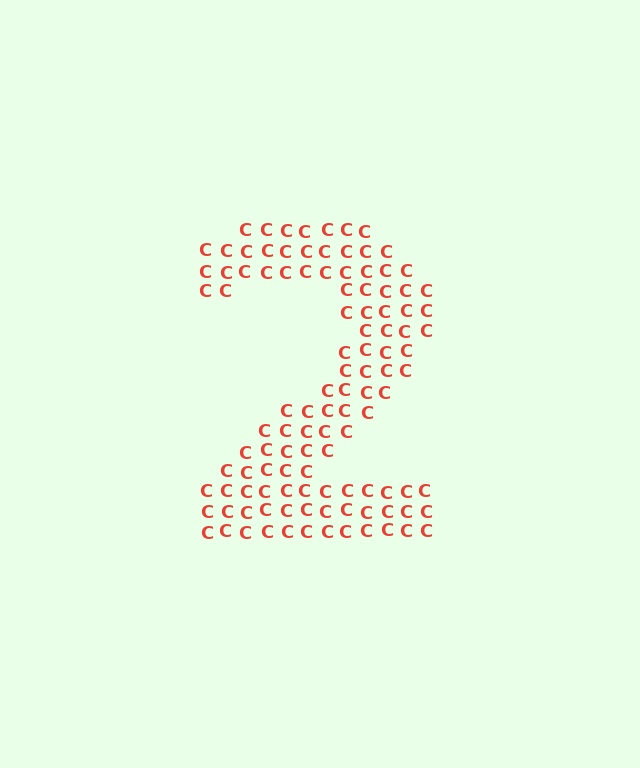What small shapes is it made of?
It is made of small letter C's.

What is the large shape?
The large shape is the digit 2.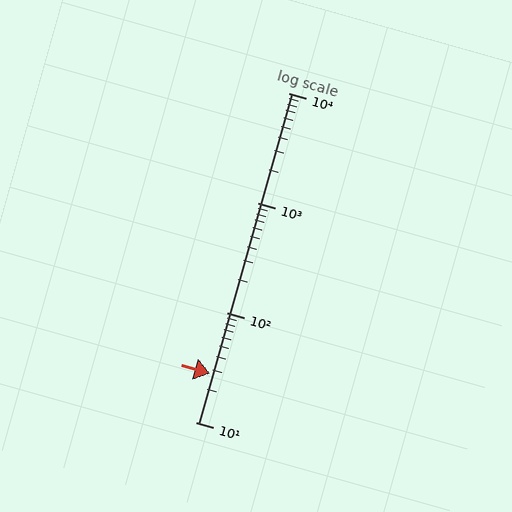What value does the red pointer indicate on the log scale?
The pointer indicates approximately 28.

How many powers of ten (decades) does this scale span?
The scale spans 3 decades, from 10 to 10000.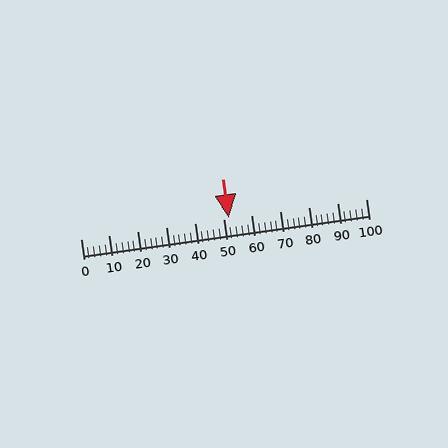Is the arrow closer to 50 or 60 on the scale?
The arrow is closer to 50.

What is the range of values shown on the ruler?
The ruler shows values from 0 to 100.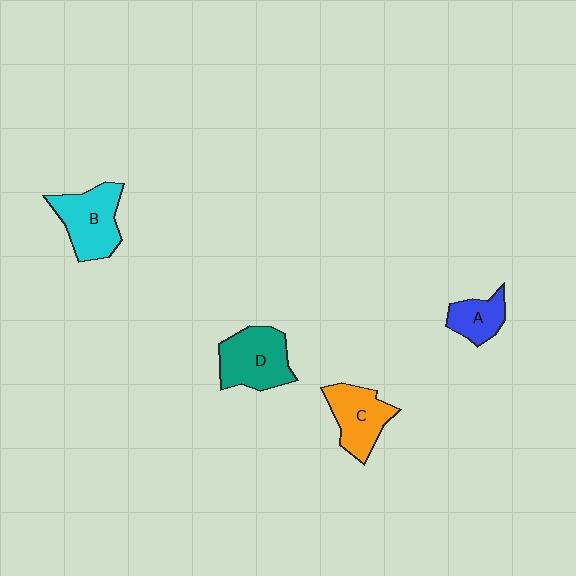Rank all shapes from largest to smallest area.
From largest to smallest: D (teal), B (cyan), C (orange), A (blue).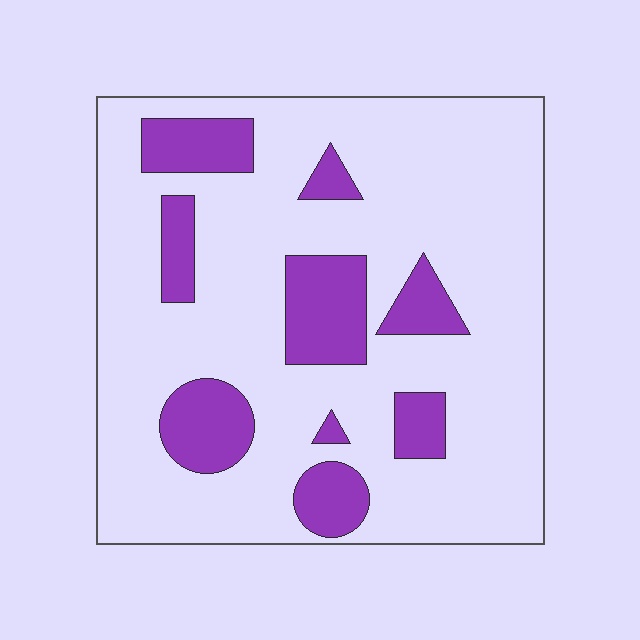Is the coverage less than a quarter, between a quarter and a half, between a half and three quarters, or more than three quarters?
Less than a quarter.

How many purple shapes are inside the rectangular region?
9.